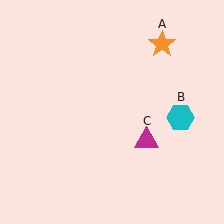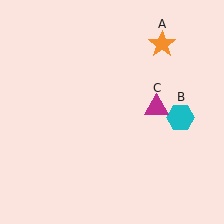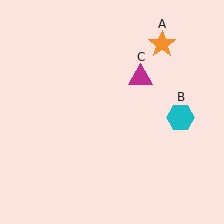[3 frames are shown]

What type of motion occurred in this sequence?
The magenta triangle (object C) rotated counterclockwise around the center of the scene.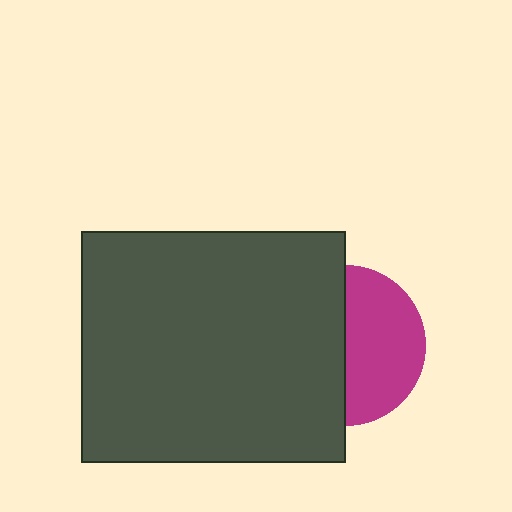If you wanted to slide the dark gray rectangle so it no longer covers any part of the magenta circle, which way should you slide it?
Slide it left — that is the most direct way to separate the two shapes.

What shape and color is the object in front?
The object in front is a dark gray rectangle.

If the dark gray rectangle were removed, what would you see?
You would see the complete magenta circle.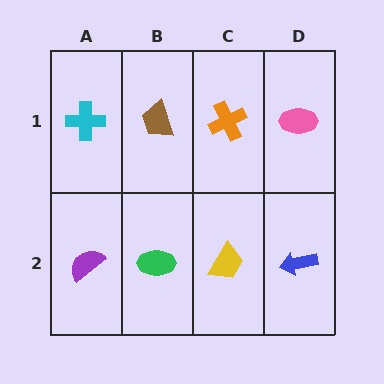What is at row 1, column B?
A brown trapezoid.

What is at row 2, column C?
A yellow trapezoid.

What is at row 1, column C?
An orange cross.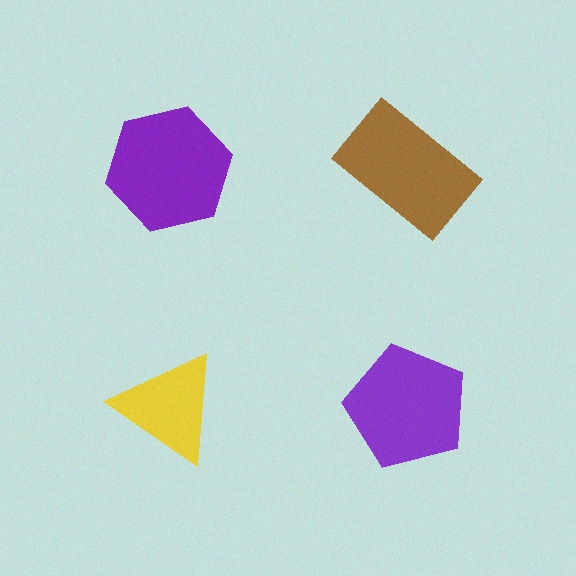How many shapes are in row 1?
2 shapes.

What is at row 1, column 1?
A purple hexagon.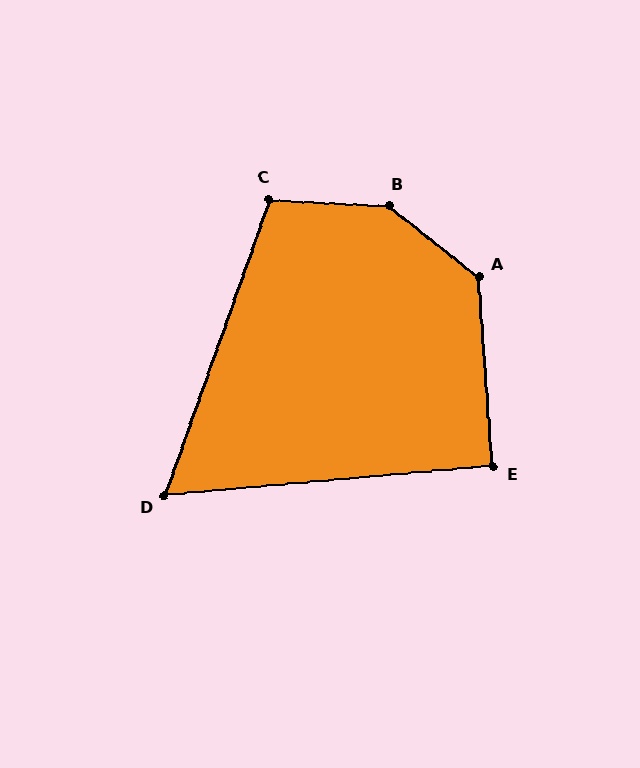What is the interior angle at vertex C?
Approximately 107 degrees (obtuse).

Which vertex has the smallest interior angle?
D, at approximately 65 degrees.